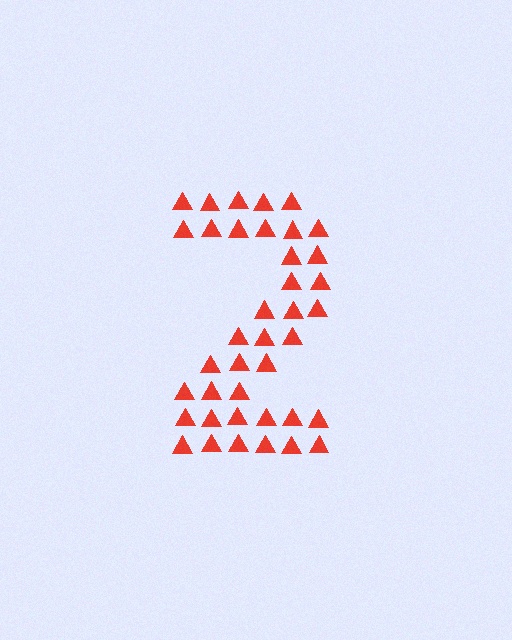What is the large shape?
The large shape is the digit 2.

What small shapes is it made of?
It is made of small triangles.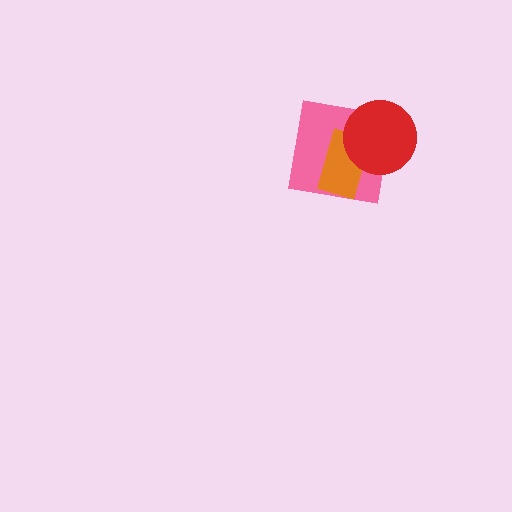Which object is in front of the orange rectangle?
The red circle is in front of the orange rectangle.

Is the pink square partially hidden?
Yes, it is partially covered by another shape.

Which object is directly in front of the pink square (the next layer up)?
The orange rectangle is directly in front of the pink square.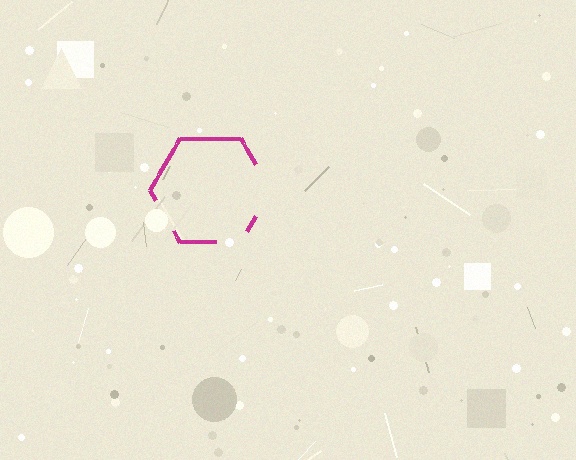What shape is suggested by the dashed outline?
The dashed outline suggests a hexagon.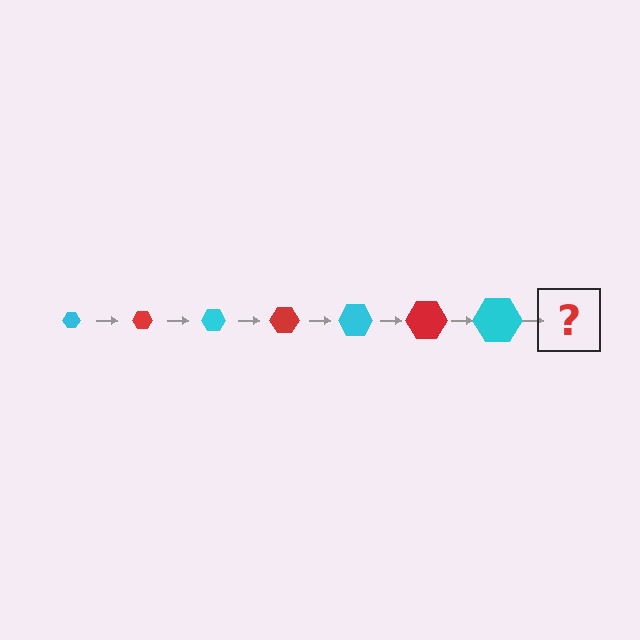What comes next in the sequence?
The next element should be a red hexagon, larger than the previous one.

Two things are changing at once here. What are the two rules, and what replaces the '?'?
The two rules are that the hexagon grows larger each step and the color cycles through cyan and red. The '?' should be a red hexagon, larger than the previous one.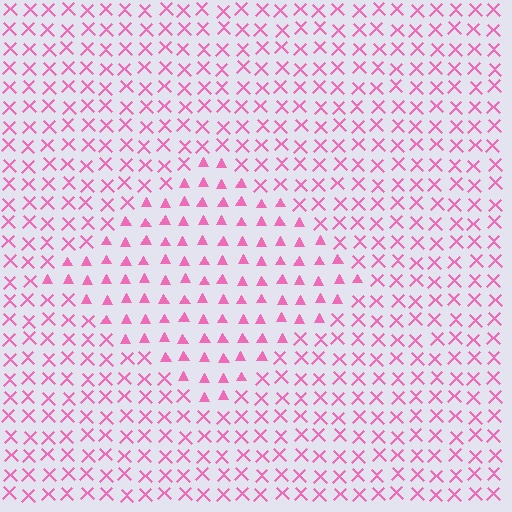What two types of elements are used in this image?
The image uses triangles inside the diamond region and X marks outside it.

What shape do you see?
I see a diamond.